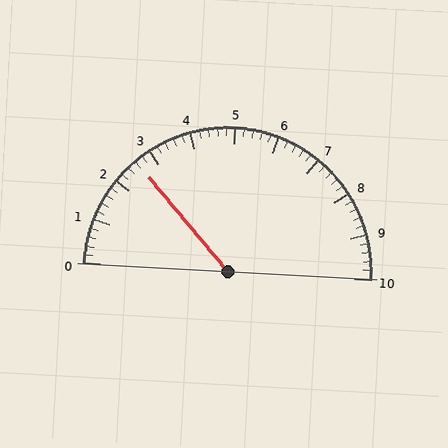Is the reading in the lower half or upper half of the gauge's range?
The reading is in the lower half of the range (0 to 10).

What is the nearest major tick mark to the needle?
The nearest major tick mark is 3.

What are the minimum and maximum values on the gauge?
The gauge ranges from 0 to 10.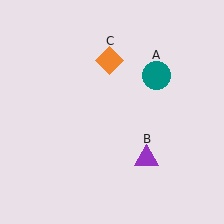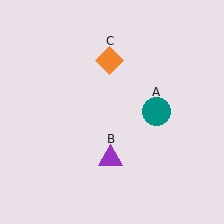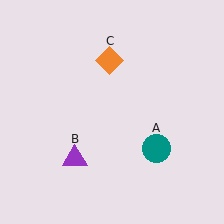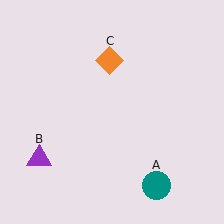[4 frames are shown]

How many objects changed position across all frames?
2 objects changed position: teal circle (object A), purple triangle (object B).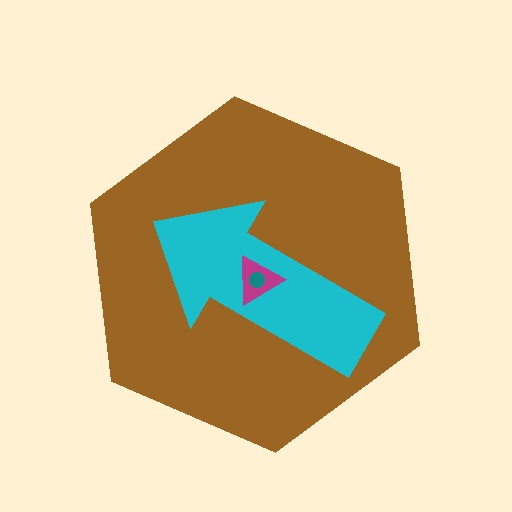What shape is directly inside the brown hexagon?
The cyan arrow.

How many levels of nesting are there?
4.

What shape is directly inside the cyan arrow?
The magenta triangle.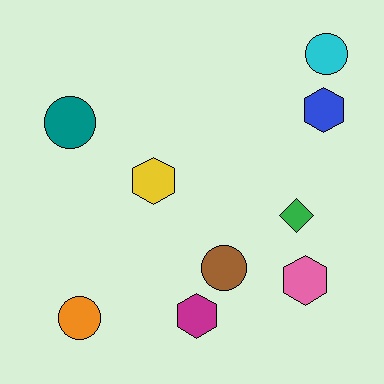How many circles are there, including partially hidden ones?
There are 4 circles.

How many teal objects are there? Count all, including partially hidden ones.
There is 1 teal object.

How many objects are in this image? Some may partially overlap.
There are 9 objects.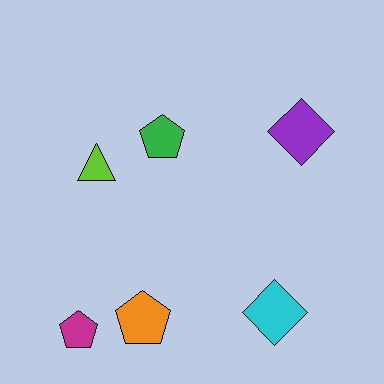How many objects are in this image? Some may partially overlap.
There are 6 objects.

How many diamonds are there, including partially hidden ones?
There are 2 diamonds.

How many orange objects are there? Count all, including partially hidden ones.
There is 1 orange object.